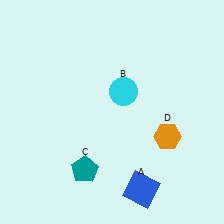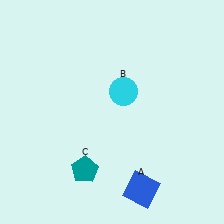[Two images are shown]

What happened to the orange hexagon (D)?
The orange hexagon (D) was removed in Image 2. It was in the bottom-right area of Image 1.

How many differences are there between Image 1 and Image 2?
There is 1 difference between the two images.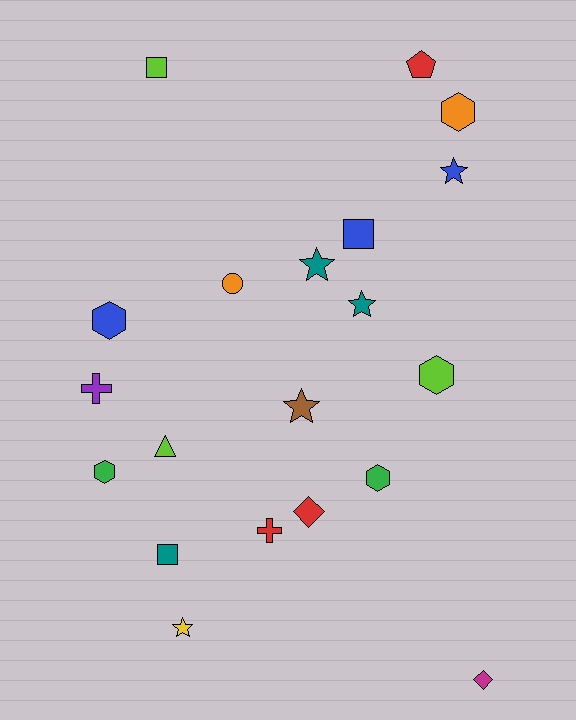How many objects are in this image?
There are 20 objects.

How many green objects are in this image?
There are 2 green objects.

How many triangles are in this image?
There is 1 triangle.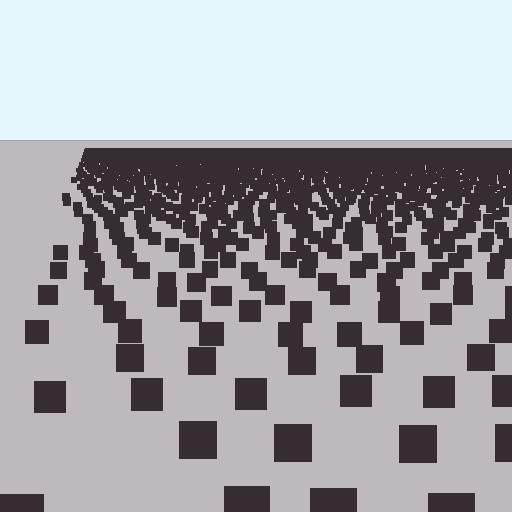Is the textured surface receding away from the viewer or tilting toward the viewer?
The surface is receding away from the viewer. Texture elements get smaller and denser toward the top.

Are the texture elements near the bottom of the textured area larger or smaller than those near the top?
Larger. Near the bottom, elements are closer to the viewer and appear at a bigger on-screen size.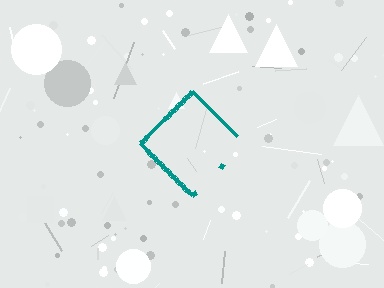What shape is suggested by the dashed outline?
The dashed outline suggests a diamond.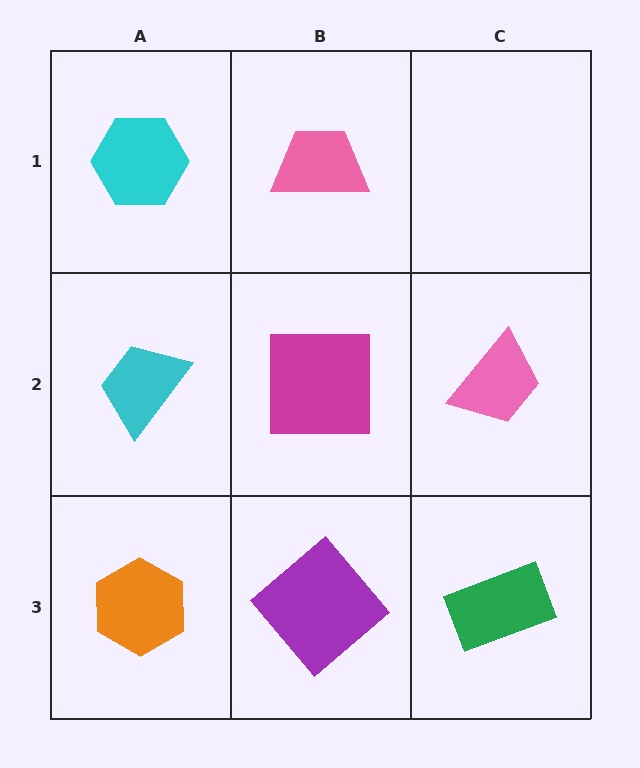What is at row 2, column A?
A cyan trapezoid.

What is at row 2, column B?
A magenta square.